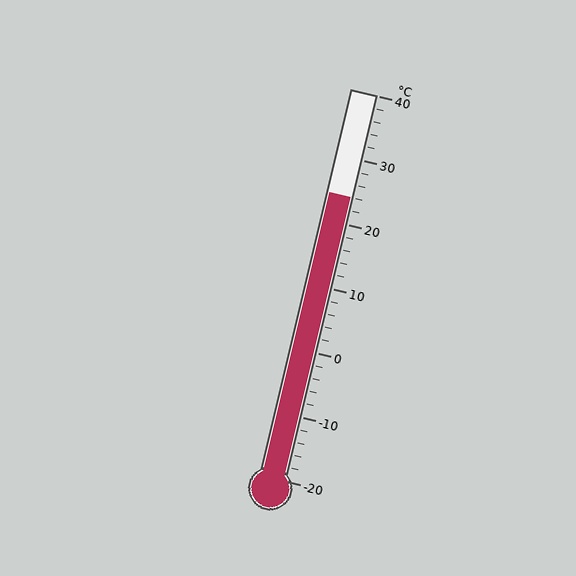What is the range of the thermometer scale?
The thermometer scale ranges from -20°C to 40°C.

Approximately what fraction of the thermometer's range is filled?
The thermometer is filled to approximately 75% of its range.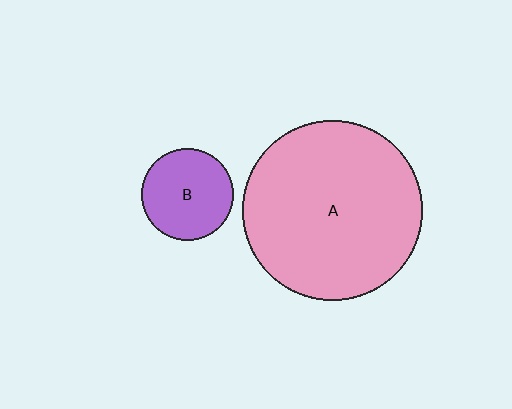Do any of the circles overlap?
No, none of the circles overlap.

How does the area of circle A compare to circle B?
Approximately 3.8 times.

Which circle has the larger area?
Circle A (pink).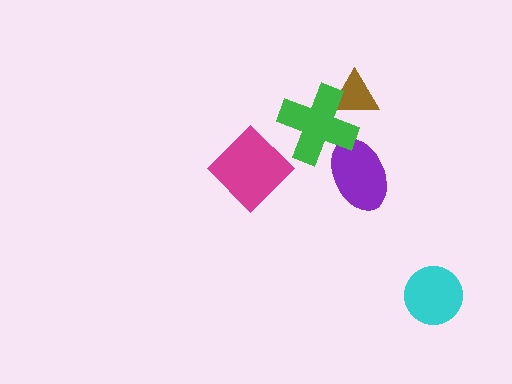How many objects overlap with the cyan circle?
0 objects overlap with the cyan circle.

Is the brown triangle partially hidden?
Yes, it is partially covered by another shape.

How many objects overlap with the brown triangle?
1 object overlaps with the brown triangle.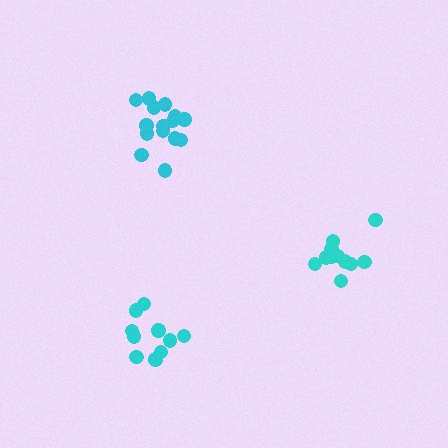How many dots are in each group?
Group 1: 11 dots, Group 2: 10 dots, Group 3: 15 dots (36 total).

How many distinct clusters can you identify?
There are 3 distinct clusters.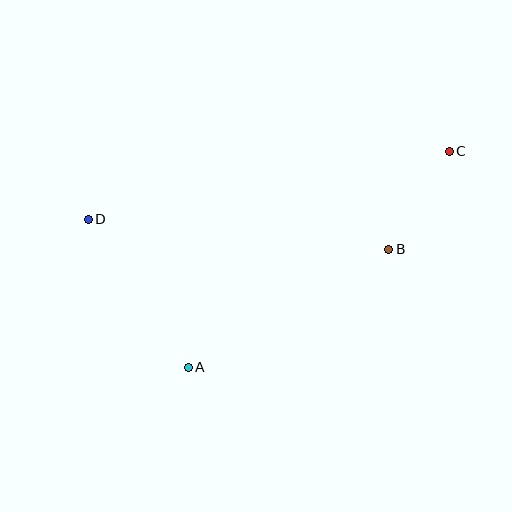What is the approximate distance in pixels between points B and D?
The distance between B and D is approximately 302 pixels.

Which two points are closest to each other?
Points B and C are closest to each other.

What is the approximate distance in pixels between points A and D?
The distance between A and D is approximately 179 pixels.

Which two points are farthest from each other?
Points C and D are farthest from each other.